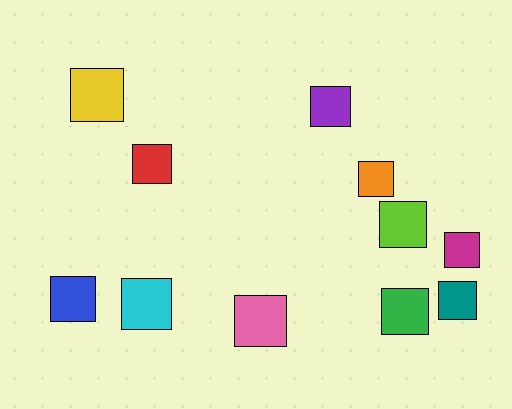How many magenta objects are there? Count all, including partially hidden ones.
There is 1 magenta object.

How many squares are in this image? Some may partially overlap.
There are 11 squares.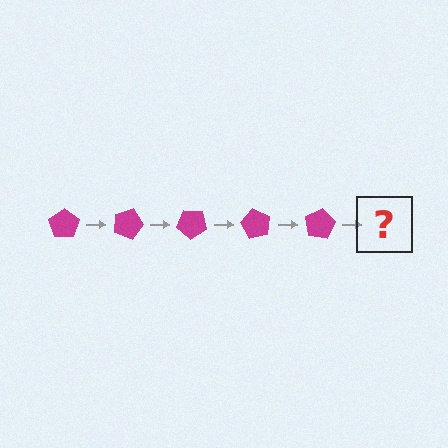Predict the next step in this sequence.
The next step is a magenta pentagon rotated 100 degrees.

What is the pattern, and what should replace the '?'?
The pattern is that the pentagon rotates 20 degrees each step. The '?' should be a magenta pentagon rotated 100 degrees.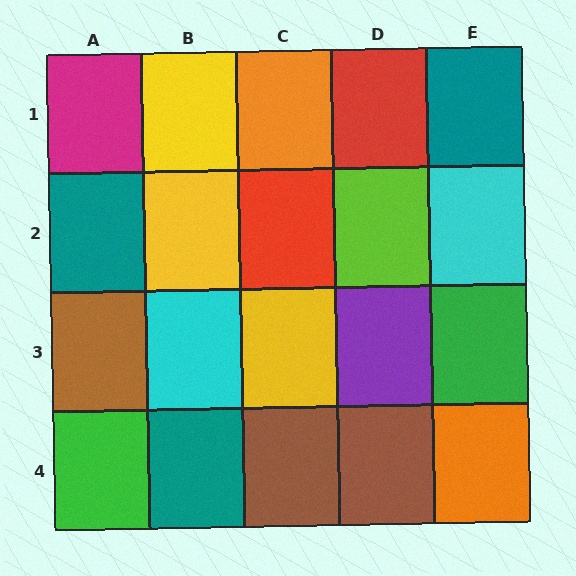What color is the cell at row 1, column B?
Yellow.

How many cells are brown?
3 cells are brown.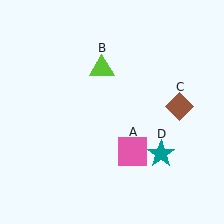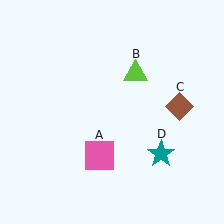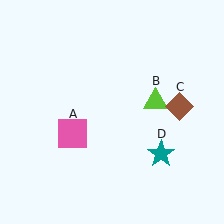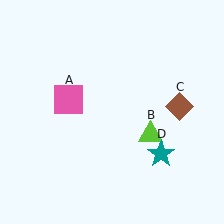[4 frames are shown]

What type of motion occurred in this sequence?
The pink square (object A), lime triangle (object B) rotated clockwise around the center of the scene.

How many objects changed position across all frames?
2 objects changed position: pink square (object A), lime triangle (object B).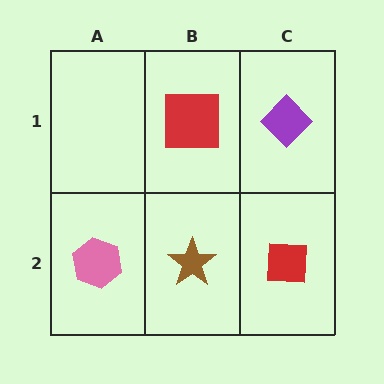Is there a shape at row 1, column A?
No, that cell is empty.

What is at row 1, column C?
A purple diamond.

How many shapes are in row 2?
3 shapes.